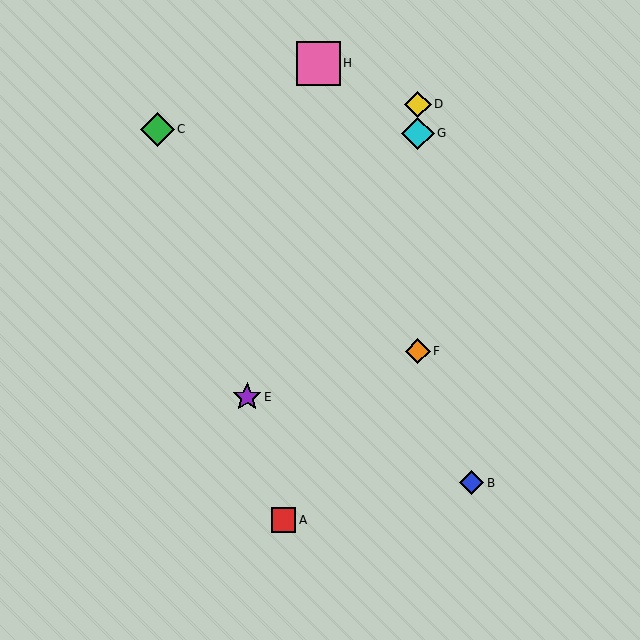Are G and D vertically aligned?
Yes, both are at x≈418.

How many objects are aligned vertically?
3 objects (D, F, G) are aligned vertically.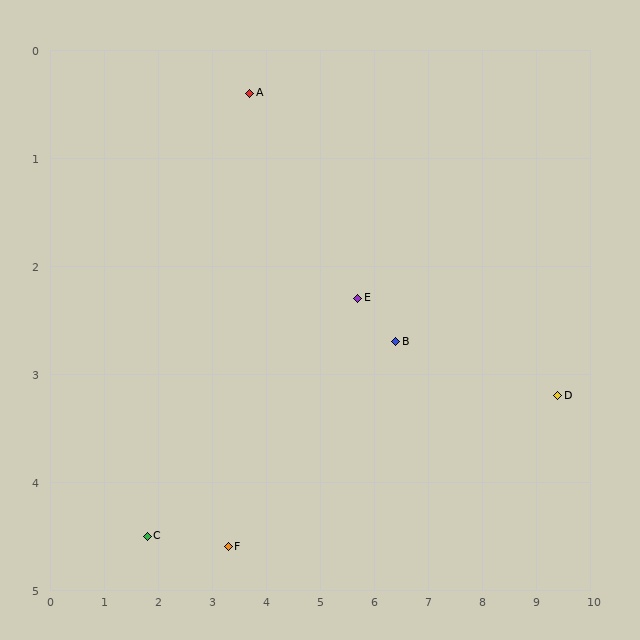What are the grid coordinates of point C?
Point C is at approximately (1.8, 4.5).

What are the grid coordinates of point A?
Point A is at approximately (3.7, 0.4).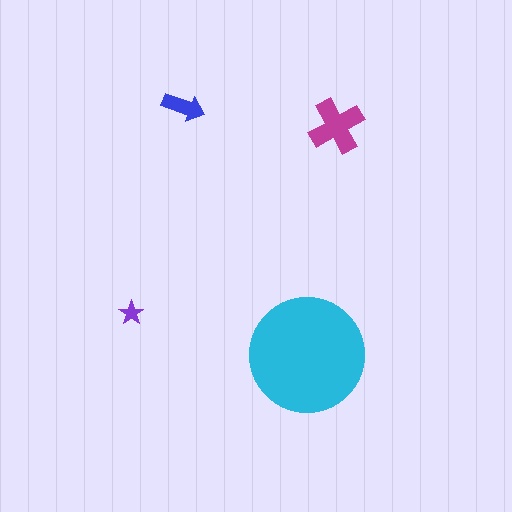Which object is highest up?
The blue arrow is topmost.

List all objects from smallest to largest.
The purple star, the blue arrow, the magenta cross, the cyan circle.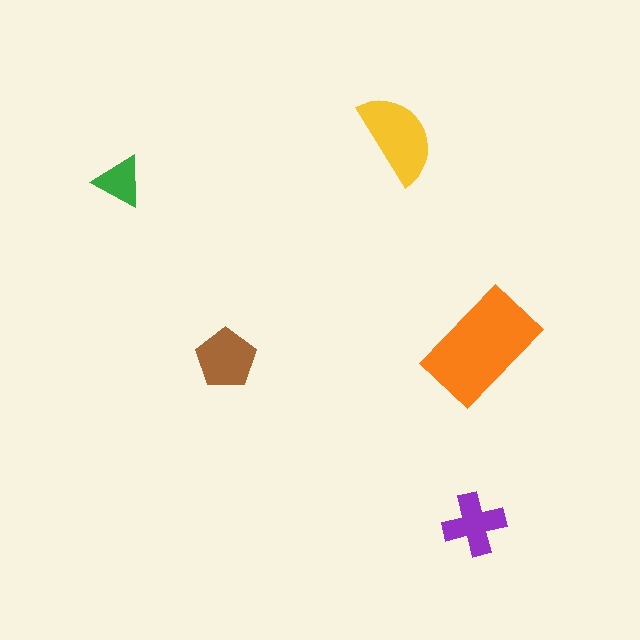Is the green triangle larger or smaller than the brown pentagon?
Smaller.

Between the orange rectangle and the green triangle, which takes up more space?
The orange rectangle.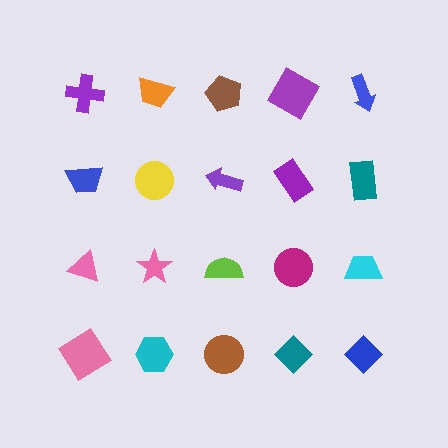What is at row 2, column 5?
A teal rectangle.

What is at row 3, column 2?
A pink star.